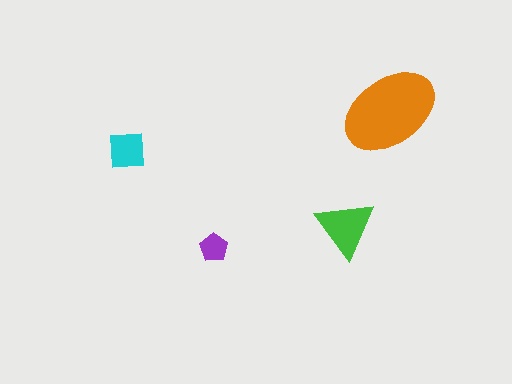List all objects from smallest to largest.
The purple pentagon, the cyan square, the green triangle, the orange ellipse.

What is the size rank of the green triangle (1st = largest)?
2nd.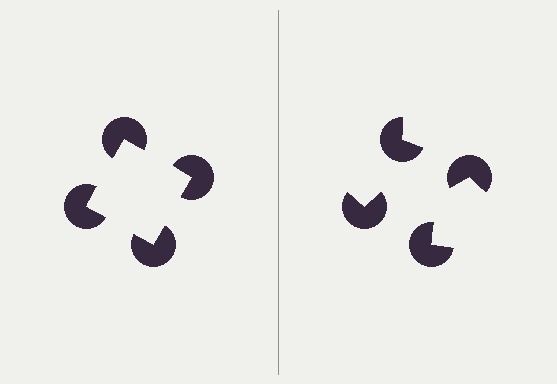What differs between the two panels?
The pac-man discs are positioned identically on both sides; only the wedge orientations differ. On the left they align to a square; on the right they are misaligned.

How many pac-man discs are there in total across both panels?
8 — 4 on each side.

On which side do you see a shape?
An illusory square appears on the left side. On the right side the wedge cuts are rotated, so no coherent shape forms.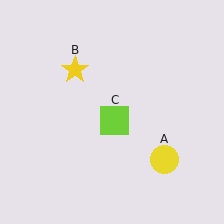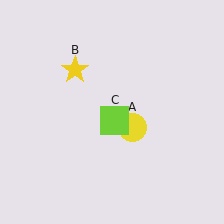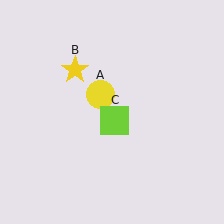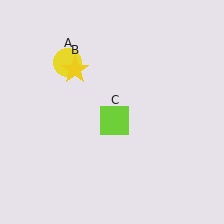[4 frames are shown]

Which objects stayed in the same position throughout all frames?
Yellow star (object B) and lime square (object C) remained stationary.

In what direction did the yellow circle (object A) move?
The yellow circle (object A) moved up and to the left.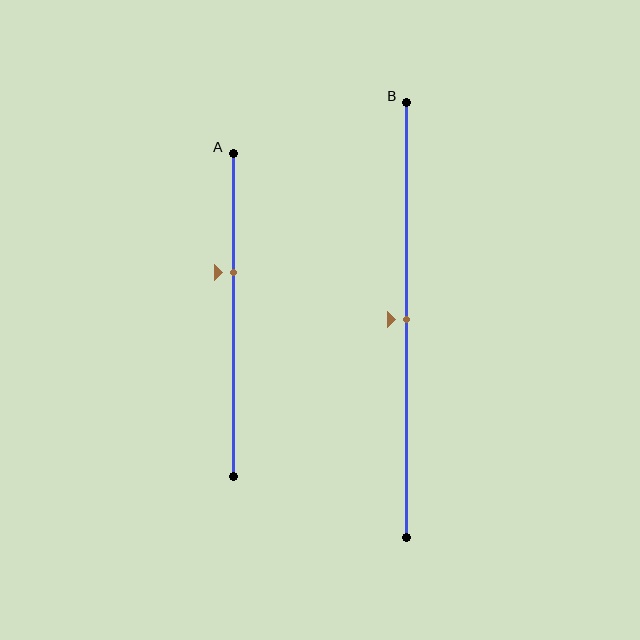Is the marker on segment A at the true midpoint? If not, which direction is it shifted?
No, the marker on segment A is shifted upward by about 13% of the segment length.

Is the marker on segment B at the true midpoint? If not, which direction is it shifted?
Yes, the marker on segment B is at the true midpoint.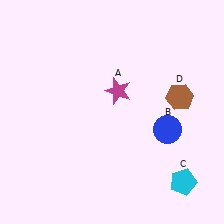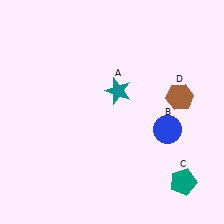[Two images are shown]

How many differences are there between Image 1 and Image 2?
There are 2 differences between the two images.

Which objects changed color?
A changed from magenta to teal. C changed from cyan to teal.